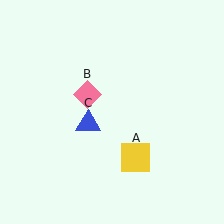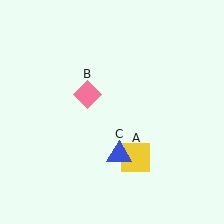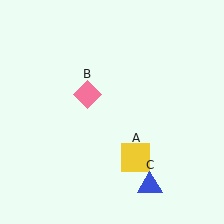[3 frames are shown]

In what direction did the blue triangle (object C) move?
The blue triangle (object C) moved down and to the right.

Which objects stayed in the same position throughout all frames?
Yellow square (object A) and pink diamond (object B) remained stationary.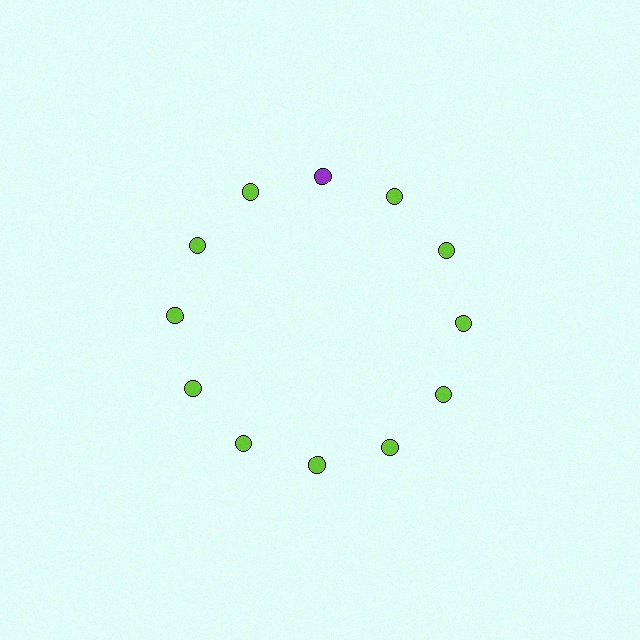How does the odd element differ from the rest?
It has a different color: purple instead of lime.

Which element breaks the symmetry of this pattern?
The purple circle at roughly the 12 o'clock position breaks the symmetry. All other shapes are lime circles.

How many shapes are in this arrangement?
There are 12 shapes arranged in a ring pattern.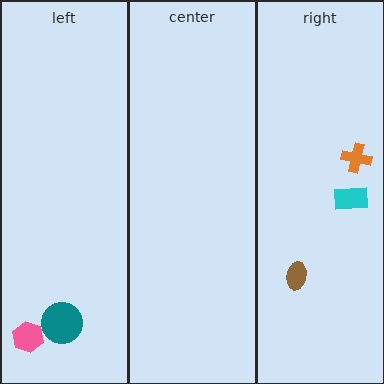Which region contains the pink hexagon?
The left region.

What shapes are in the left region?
The teal circle, the pink hexagon.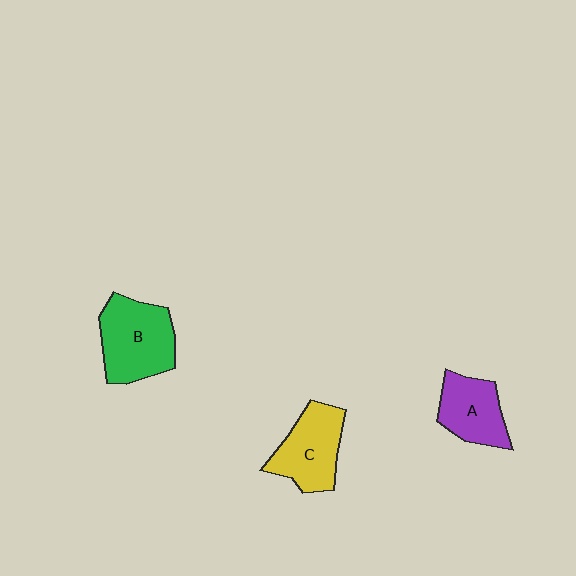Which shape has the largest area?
Shape B (green).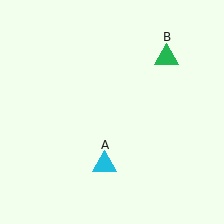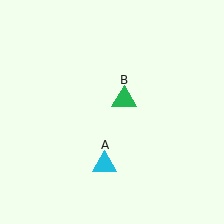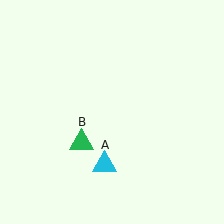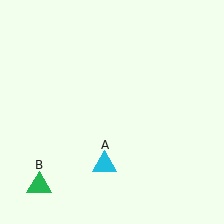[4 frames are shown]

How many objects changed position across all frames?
1 object changed position: green triangle (object B).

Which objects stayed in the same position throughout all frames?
Cyan triangle (object A) remained stationary.